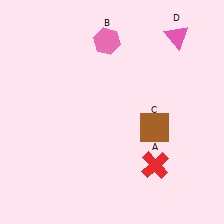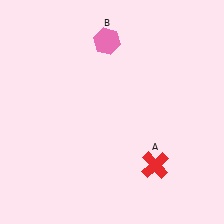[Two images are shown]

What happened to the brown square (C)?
The brown square (C) was removed in Image 2. It was in the bottom-right area of Image 1.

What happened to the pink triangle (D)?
The pink triangle (D) was removed in Image 2. It was in the top-right area of Image 1.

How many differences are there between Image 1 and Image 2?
There are 2 differences between the two images.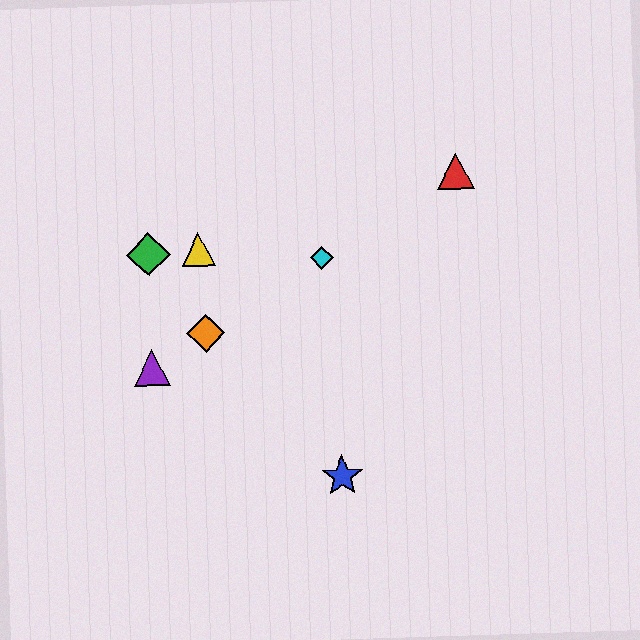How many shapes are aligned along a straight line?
4 shapes (the red triangle, the purple triangle, the orange diamond, the cyan diamond) are aligned along a straight line.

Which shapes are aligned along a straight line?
The red triangle, the purple triangle, the orange diamond, the cyan diamond are aligned along a straight line.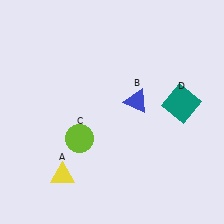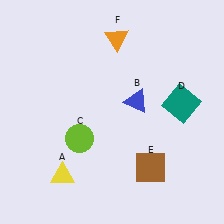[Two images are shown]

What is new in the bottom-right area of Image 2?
A brown square (E) was added in the bottom-right area of Image 2.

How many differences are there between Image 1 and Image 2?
There are 2 differences between the two images.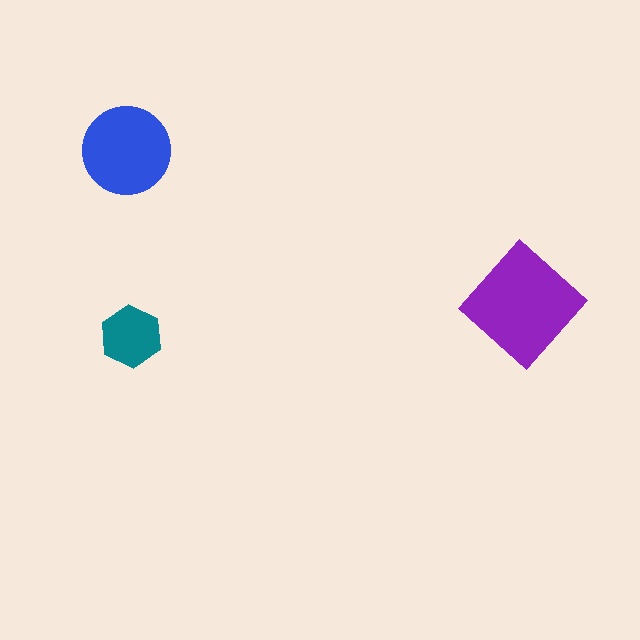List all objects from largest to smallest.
The purple diamond, the blue circle, the teal hexagon.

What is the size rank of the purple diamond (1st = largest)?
1st.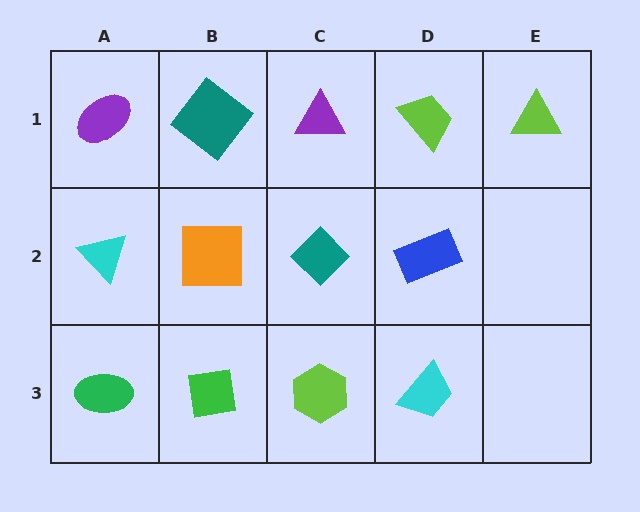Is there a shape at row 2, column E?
No, that cell is empty.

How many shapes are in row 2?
4 shapes.